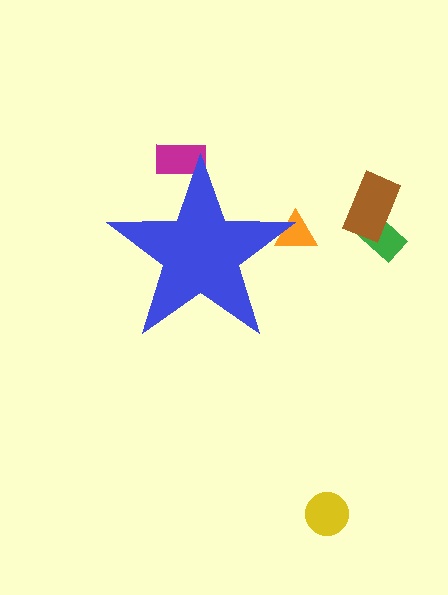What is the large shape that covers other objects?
A blue star.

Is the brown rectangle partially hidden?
No, the brown rectangle is fully visible.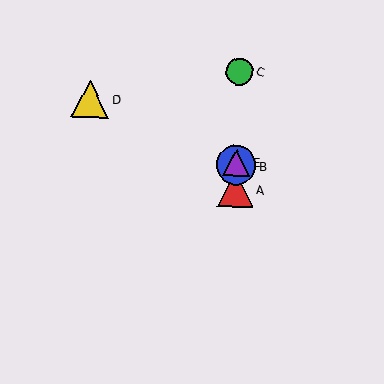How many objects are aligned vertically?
4 objects (A, B, C, E) are aligned vertically.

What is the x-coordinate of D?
Object D is at x≈90.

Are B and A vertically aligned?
Yes, both are at x≈236.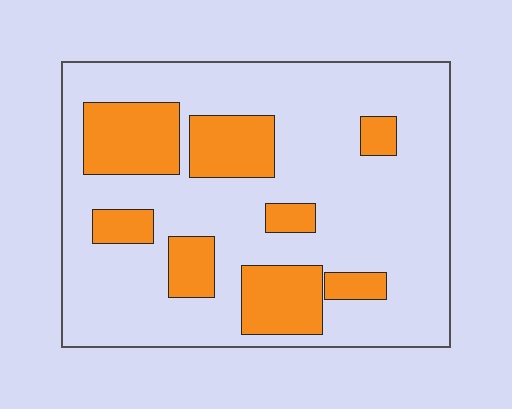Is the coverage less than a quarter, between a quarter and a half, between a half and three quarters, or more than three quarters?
Between a quarter and a half.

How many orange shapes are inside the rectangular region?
8.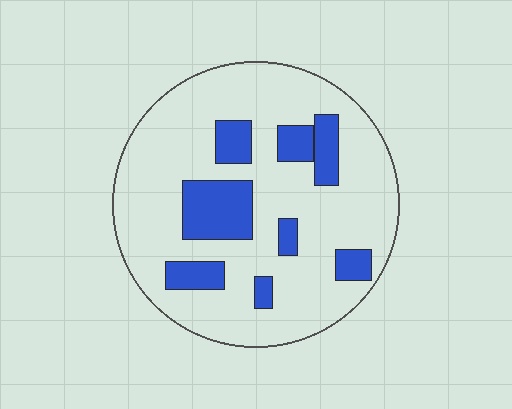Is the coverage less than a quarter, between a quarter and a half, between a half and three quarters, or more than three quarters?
Less than a quarter.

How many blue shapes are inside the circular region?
8.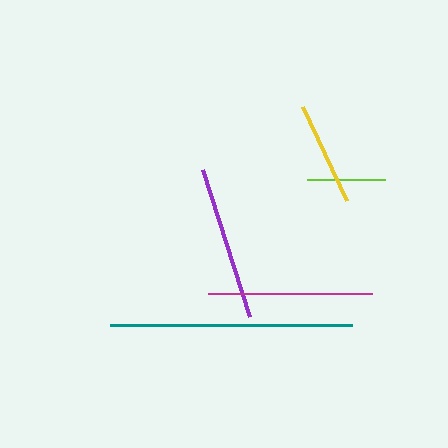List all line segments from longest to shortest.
From longest to shortest: teal, magenta, purple, yellow, lime.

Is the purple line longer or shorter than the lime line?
The purple line is longer than the lime line.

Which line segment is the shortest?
The lime line is the shortest at approximately 79 pixels.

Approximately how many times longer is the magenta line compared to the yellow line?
The magenta line is approximately 1.6 times the length of the yellow line.